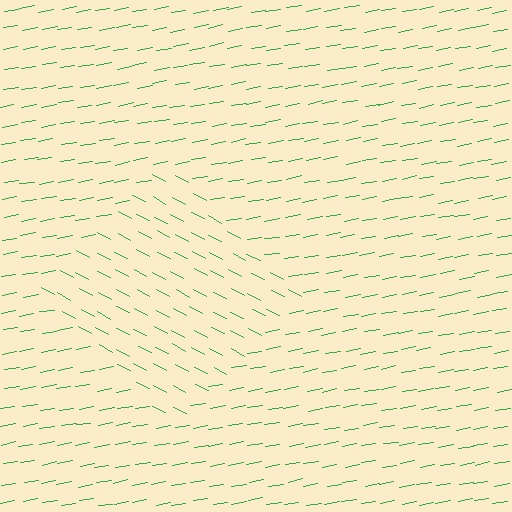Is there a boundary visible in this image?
Yes, there is a texture boundary formed by a change in line orientation.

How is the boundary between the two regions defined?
The boundary is defined purely by a change in line orientation (approximately 38 degrees difference). All lines are the same color and thickness.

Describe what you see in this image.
The image is filled with small green line segments. A diamond region in the image has lines oriented differently from the surrounding lines, creating a visible texture boundary.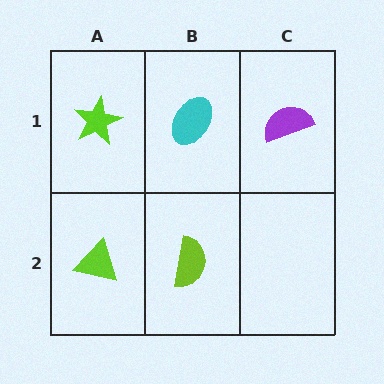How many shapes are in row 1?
3 shapes.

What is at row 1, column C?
A purple semicircle.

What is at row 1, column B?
A cyan ellipse.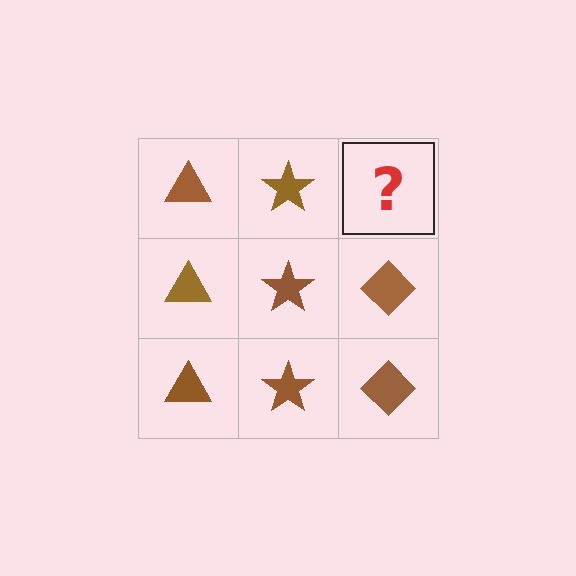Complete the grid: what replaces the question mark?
The question mark should be replaced with a brown diamond.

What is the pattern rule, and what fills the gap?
The rule is that each column has a consistent shape. The gap should be filled with a brown diamond.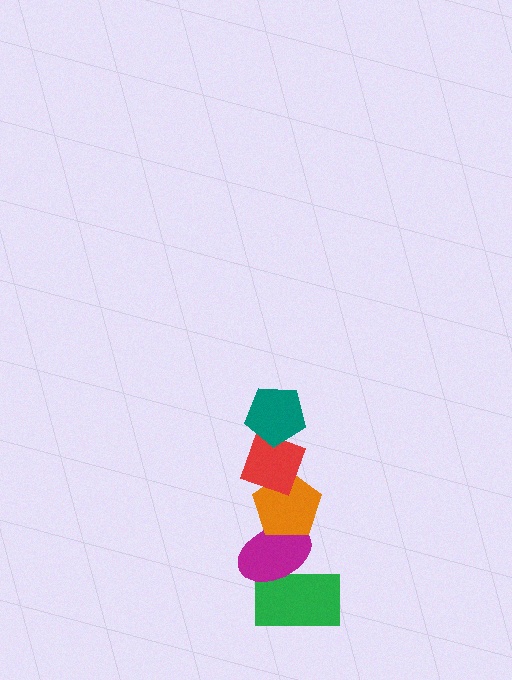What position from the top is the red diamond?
The red diamond is 2nd from the top.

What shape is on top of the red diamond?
The teal pentagon is on top of the red diamond.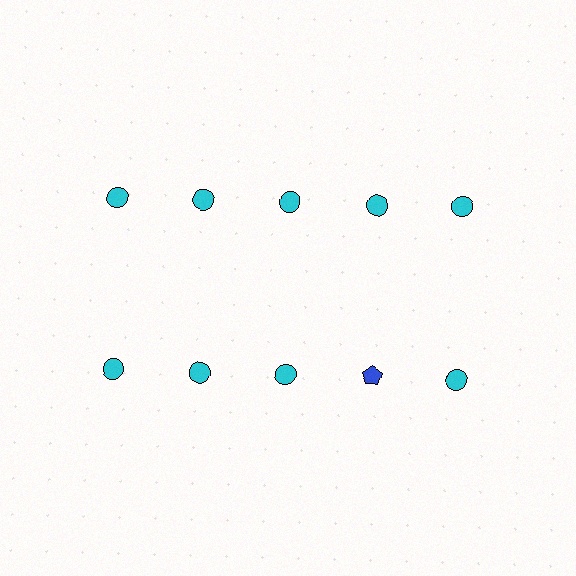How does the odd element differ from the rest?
It differs in both color (blue instead of cyan) and shape (pentagon instead of circle).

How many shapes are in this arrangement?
There are 10 shapes arranged in a grid pattern.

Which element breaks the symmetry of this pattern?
The blue pentagon in the second row, second from right column breaks the symmetry. All other shapes are cyan circles.